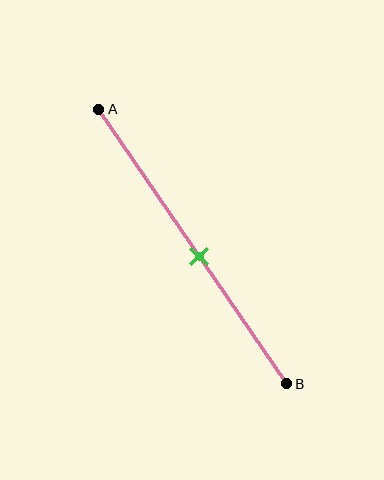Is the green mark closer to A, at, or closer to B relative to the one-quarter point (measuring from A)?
The green mark is closer to point B than the one-quarter point of segment AB.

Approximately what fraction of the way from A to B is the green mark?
The green mark is approximately 55% of the way from A to B.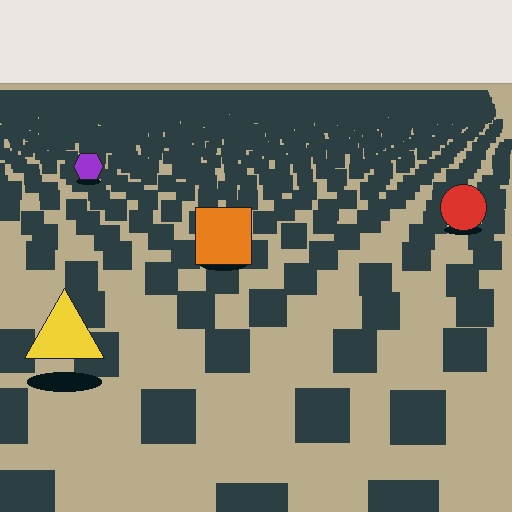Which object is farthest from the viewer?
The purple hexagon is farthest from the viewer. It appears smaller and the ground texture around it is denser.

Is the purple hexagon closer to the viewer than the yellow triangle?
No. The yellow triangle is closer — you can tell from the texture gradient: the ground texture is coarser near it.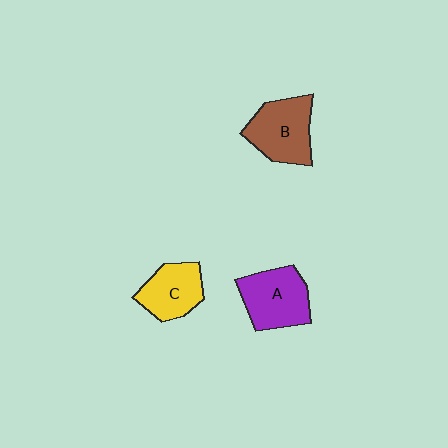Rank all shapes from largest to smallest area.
From largest to smallest: B (brown), A (purple), C (yellow).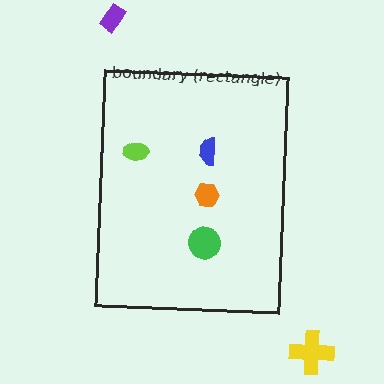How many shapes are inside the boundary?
4 inside, 2 outside.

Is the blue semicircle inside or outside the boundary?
Inside.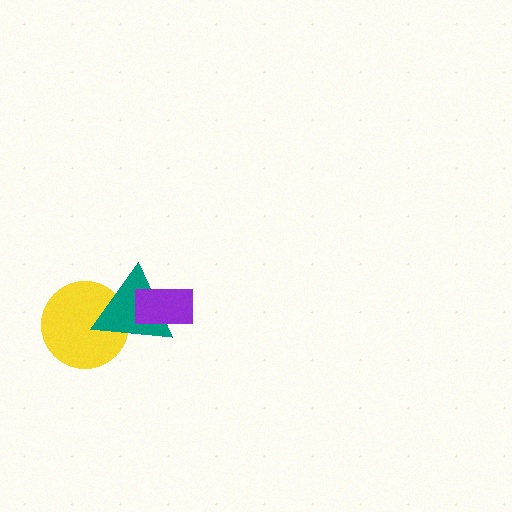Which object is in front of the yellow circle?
The teal triangle is in front of the yellow circle.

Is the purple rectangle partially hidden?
No, no other shape covers it.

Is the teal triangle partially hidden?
Yes, it is partially covered by another shape.